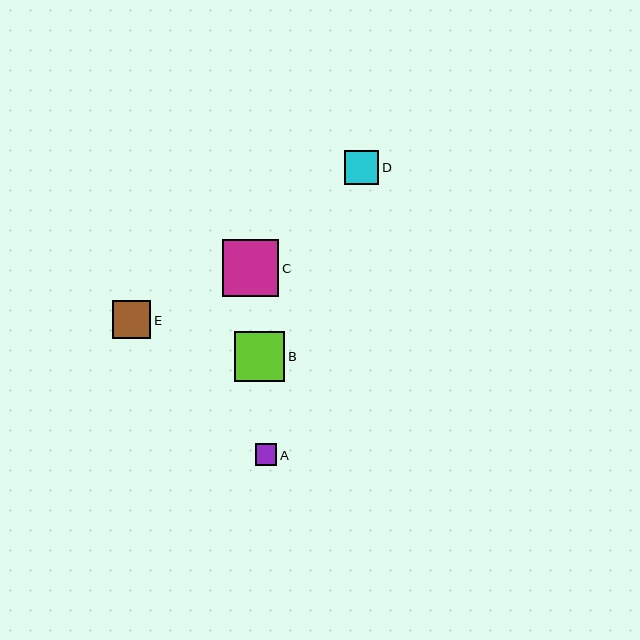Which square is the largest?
Square C is the largest with a size of approximately 56 pixels.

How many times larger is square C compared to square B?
Square C is approximately 1.1 times the size of square B.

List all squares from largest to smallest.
From largest to smallest: C, B, E, D, A.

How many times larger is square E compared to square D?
Square E is approximately 1.1 times the size of square D.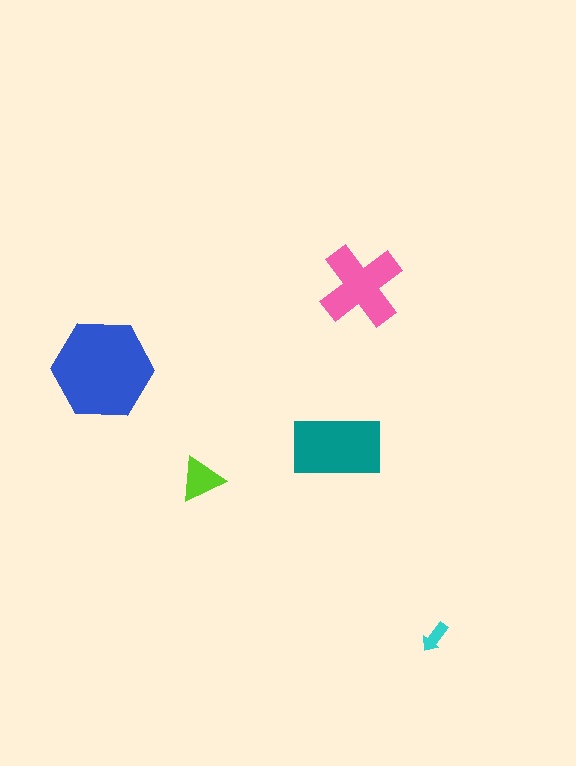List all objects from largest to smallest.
The blue hexagon, the teal rectangle, the pink cross, the lime triangle, the cyan arrow.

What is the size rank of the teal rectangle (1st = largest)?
2nd.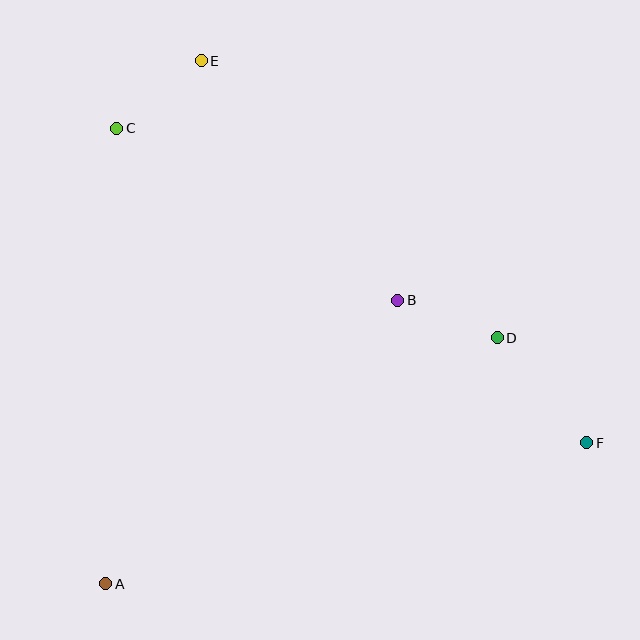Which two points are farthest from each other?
Points C and F are farthest from each other.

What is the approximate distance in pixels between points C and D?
The distance between C and D is approximately 434 pixels.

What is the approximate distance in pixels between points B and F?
The distance between B and F is approximately 237 pixels.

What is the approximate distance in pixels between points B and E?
The distance between B and E is approximately 310 pixels.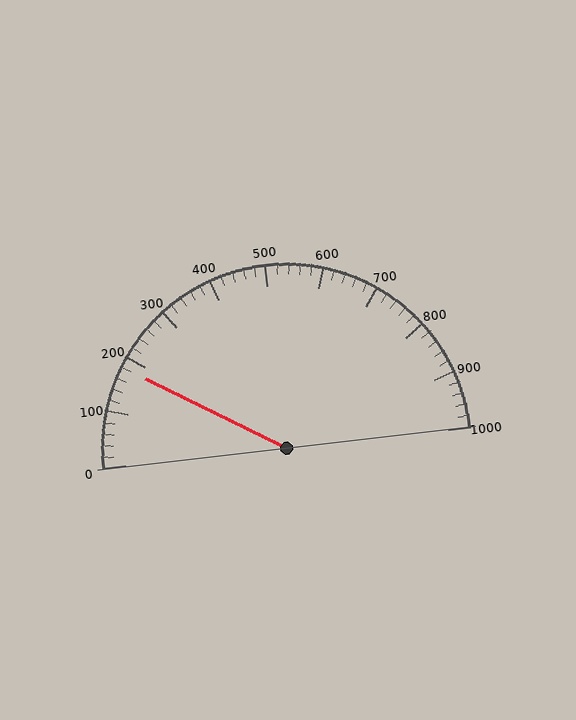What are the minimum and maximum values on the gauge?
The gauge ranges from 0 to 1000.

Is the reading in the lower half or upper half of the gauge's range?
The reading is in the lower half of the range (0 to 1000).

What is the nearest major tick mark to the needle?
The nearest major tick mark is 200.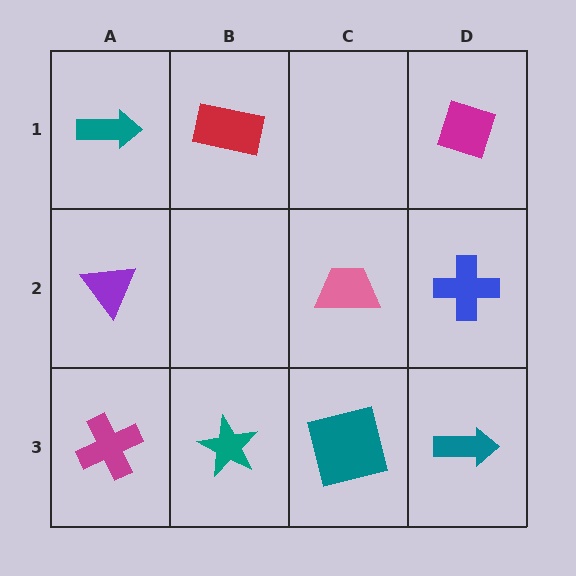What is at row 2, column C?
A pink trapezoid.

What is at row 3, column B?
A teal star.